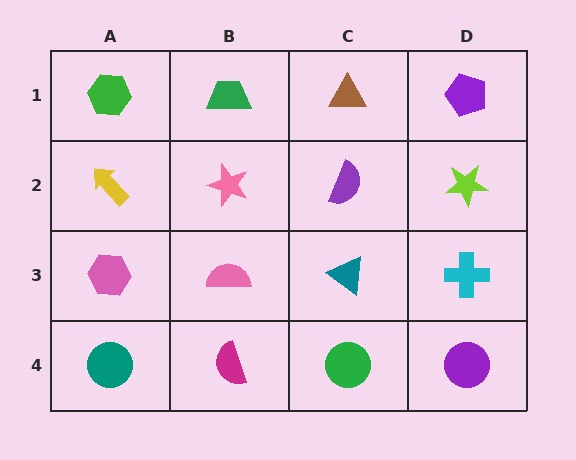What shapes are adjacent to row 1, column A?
A yellow arrow (row 2, column A), a green trapezoid (row 1, column B).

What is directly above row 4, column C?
A teal triangle.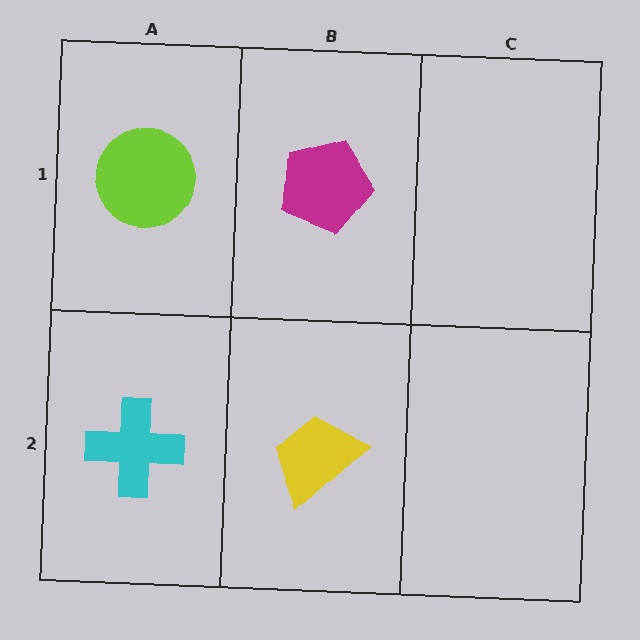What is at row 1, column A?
A lime circle.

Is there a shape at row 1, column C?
No, that cell is empty.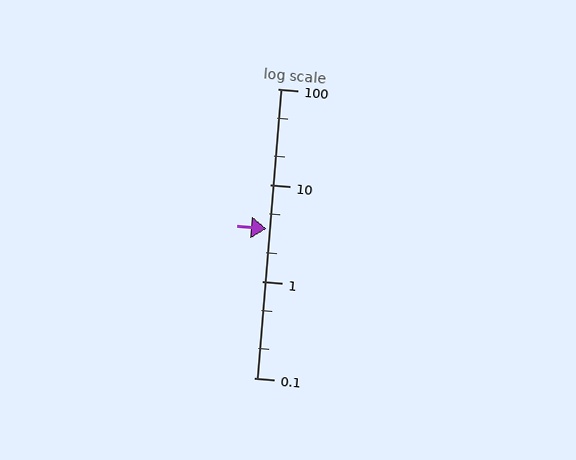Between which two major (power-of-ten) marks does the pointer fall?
The pointer is between 1 and 10.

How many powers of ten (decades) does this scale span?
The scale spans 3 decades, from 0.1 to 100.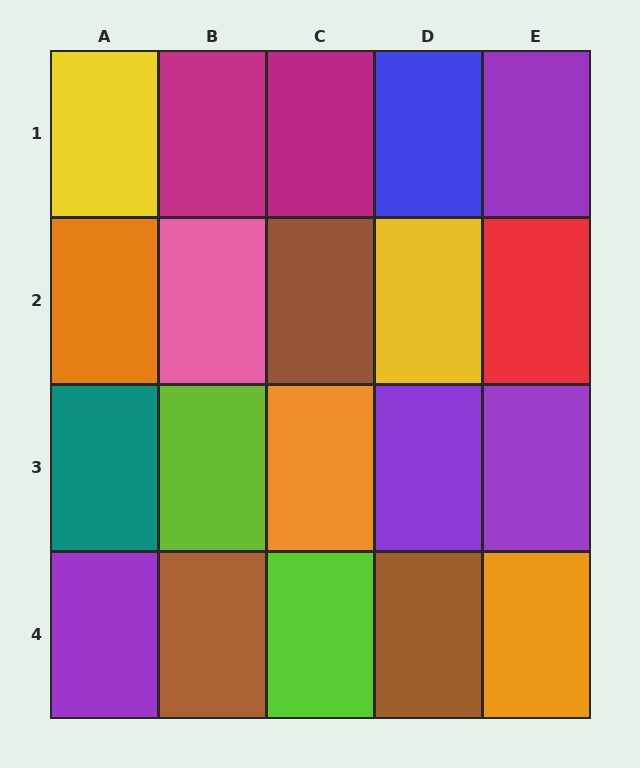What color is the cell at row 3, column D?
Purple.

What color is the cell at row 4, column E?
Orange.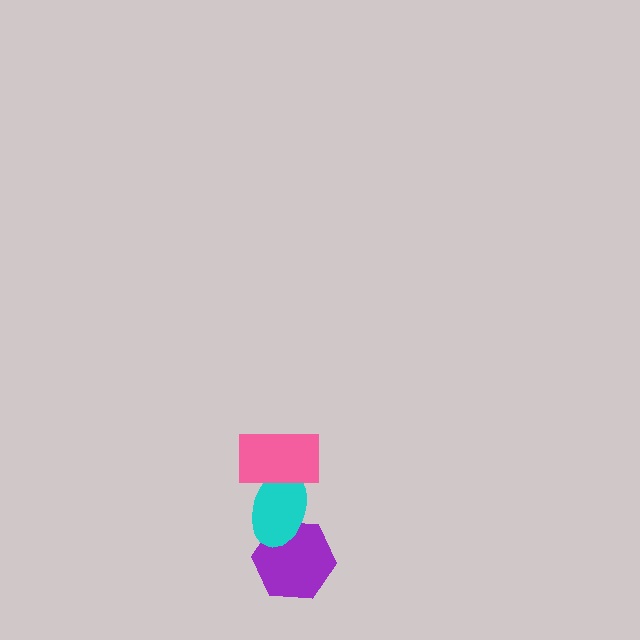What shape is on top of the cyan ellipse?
The pink rectangle is on top of the cyan ellipse.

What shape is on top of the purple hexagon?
The cyan ellipse is on top of the purple hexagon.